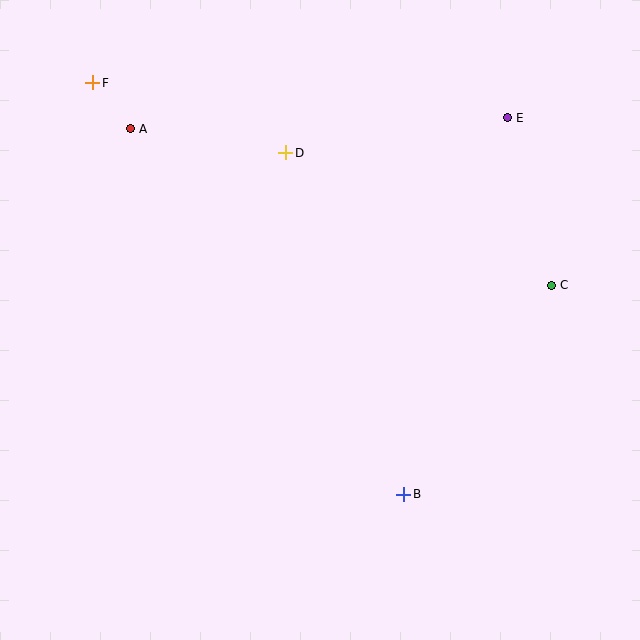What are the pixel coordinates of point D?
Point D is at (286, 153).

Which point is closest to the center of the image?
Point D at (286, 153) is closest to the center.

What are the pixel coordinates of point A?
Point A is at (130, 129).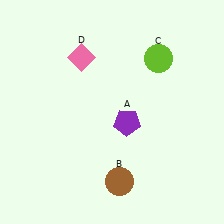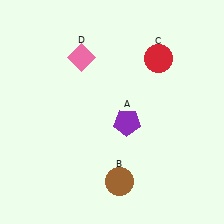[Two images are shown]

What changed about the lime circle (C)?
In Image 1, C is lime. In Image 2, it changed to red.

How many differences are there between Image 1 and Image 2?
There is 1 difference between the two images.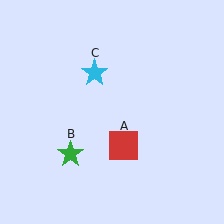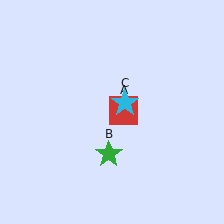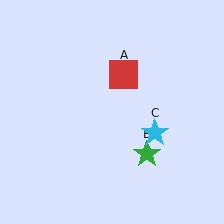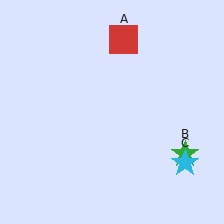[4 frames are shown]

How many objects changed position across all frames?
3 objects changed position: red square (object A), green star (object B), cyan star (object C).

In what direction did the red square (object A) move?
The red square (object A) moved up.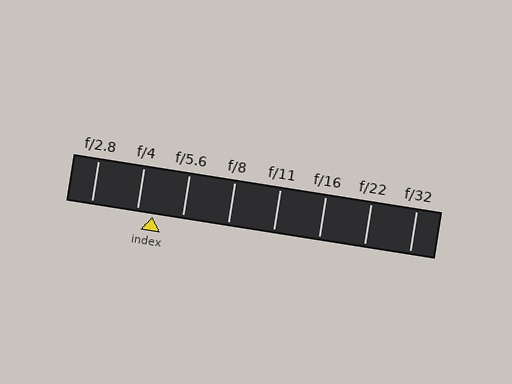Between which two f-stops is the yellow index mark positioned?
The index mark is between f/4 and f/5.6.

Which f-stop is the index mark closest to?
The index mark is closest to f/4.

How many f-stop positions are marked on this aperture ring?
There are 8 f-stop positions marked.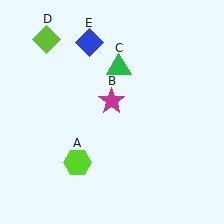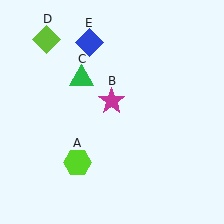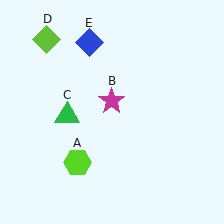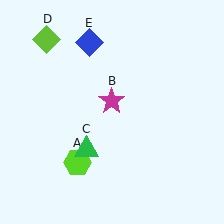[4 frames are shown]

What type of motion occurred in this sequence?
The green triangle (object C) rotated counterclockwise around the center of the scene.